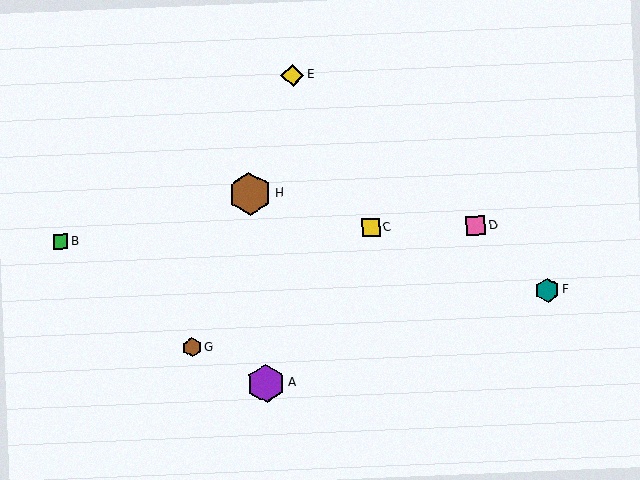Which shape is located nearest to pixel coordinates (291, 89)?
The yellow diamond (labeled E) at (292, 75) is nearest to that location.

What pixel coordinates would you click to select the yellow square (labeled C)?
Click at (371, 228) to select the yellow square C.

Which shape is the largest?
The brown hexagon (labeled H) is the largest.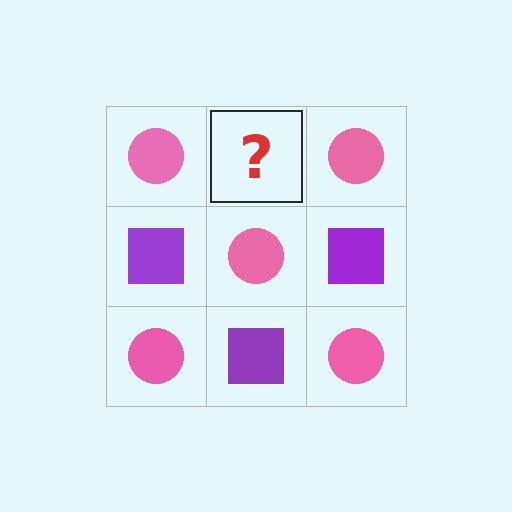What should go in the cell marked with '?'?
The missing cell should contain a purple square.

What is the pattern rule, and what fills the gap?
The rule is that it alternates pink circle and purple square in a checkerboard pattern. The gap should be filled with a purple square.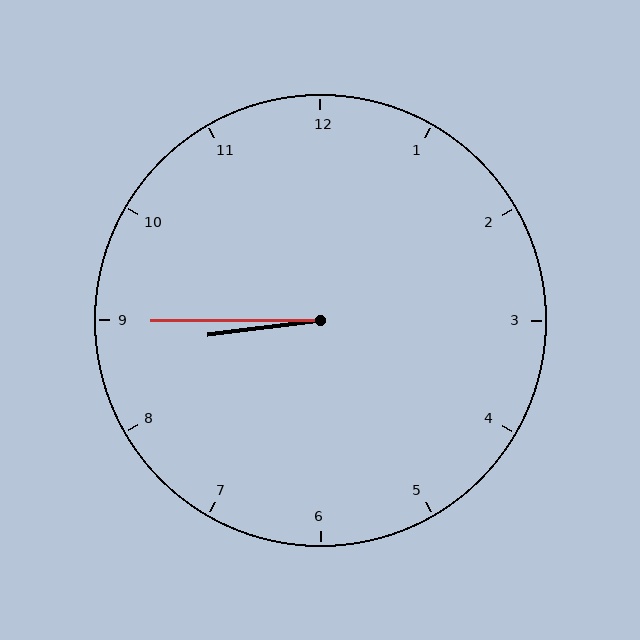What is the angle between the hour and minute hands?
Approximately 8 degrees.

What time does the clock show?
8:45.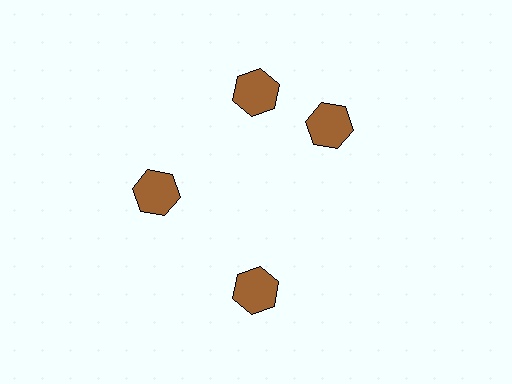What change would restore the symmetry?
The symmetry would be restored by rotating it back into even spacing with its neighbors so that all 4 hexagons sit at equal angles and equal distance from the center.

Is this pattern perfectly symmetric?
No. The 4 brown hexagons are arranged in a ring, but one element near the 3 o'clock position is rotated out of alignment along the ring, breaking the 4-fold rotational symmetry.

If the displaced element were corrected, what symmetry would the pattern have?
It would have 4-fold rotational symmetry — the pattern would map onto itself every 90 degrees.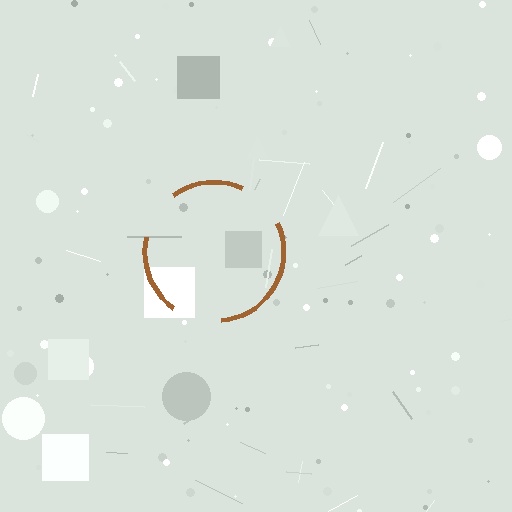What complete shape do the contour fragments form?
The contour fragments form a circle.